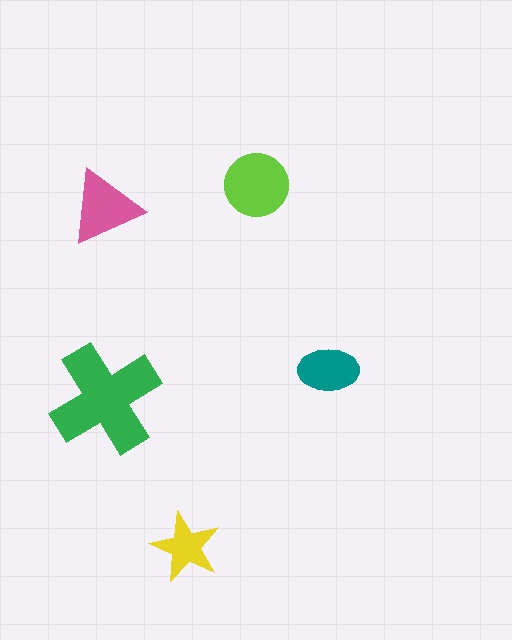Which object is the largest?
The green cross.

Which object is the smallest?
The yellow star.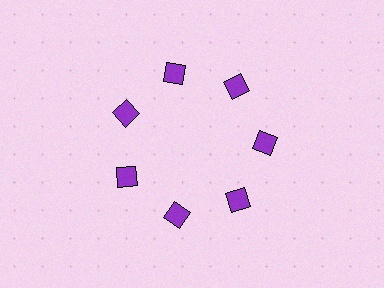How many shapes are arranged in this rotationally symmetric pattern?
There are 7 shapes, arranged in 7 groups of 1.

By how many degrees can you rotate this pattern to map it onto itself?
The pattern maps onto itself every 51 degrees of rotation.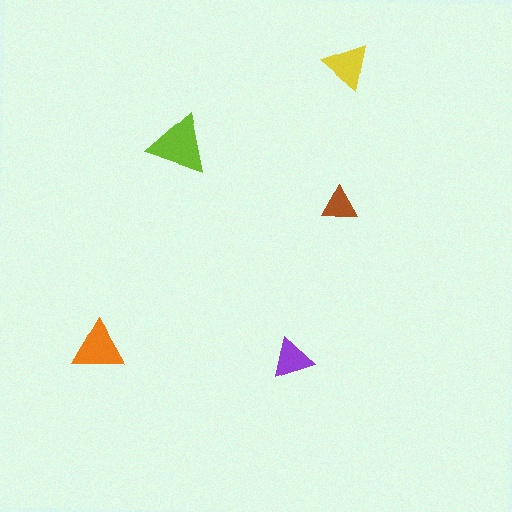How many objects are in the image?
There are 5 objects in the image.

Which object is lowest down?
The purple triangle is bottommost.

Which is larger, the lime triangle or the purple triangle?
The lime one.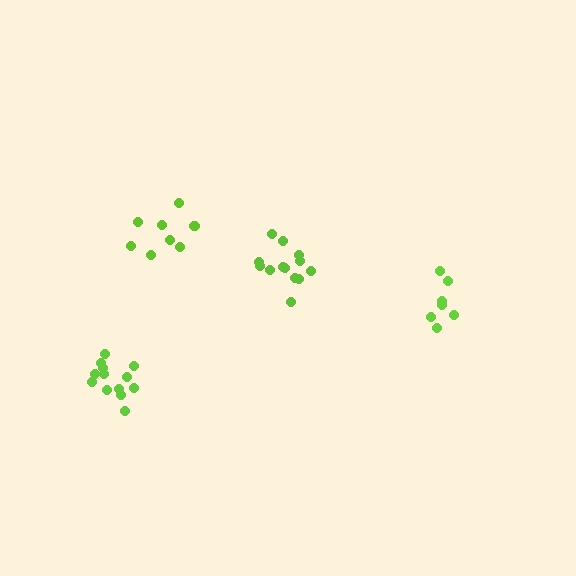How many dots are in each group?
Group 1: 13 dots, Group 2: 8 dots, Group 3: 7 dots, Group 4: 13 dots (41 total).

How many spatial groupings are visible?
There are 4 spatial groupings.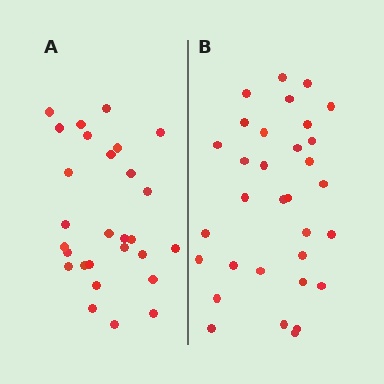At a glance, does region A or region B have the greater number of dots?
Region B (the right region) has more dots.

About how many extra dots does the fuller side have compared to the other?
Region B has about 4 more dots than region A.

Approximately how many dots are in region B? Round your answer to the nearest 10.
About 30 dots. (The exact count is 32, which rounds to 30.)